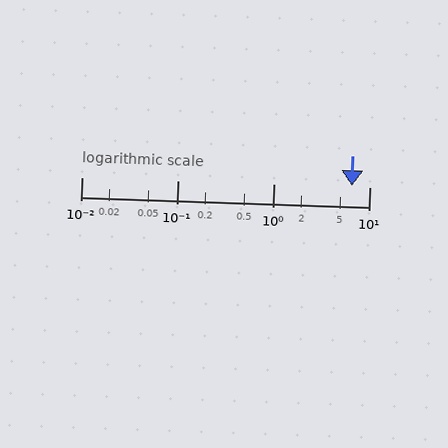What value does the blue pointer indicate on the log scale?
The pointer indicates approximately 6.5.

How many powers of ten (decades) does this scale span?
The scale spans 3 decades, from 0.01 to 10.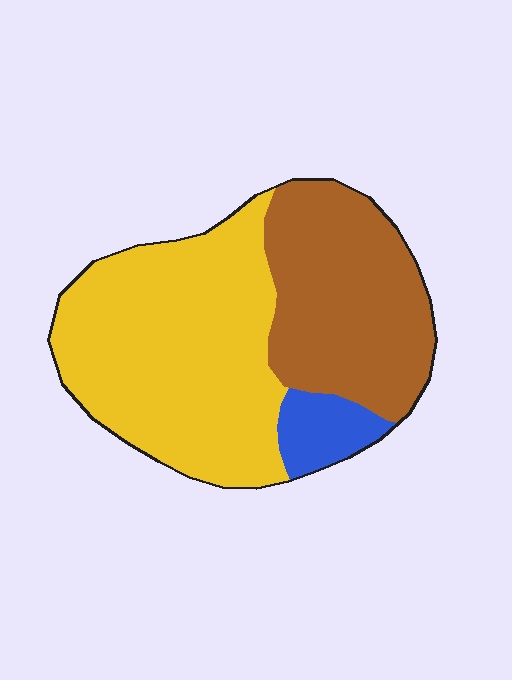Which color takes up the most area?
Yellow, at roughly 55%.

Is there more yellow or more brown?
Yellow.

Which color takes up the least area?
Blue, at roughly 10%.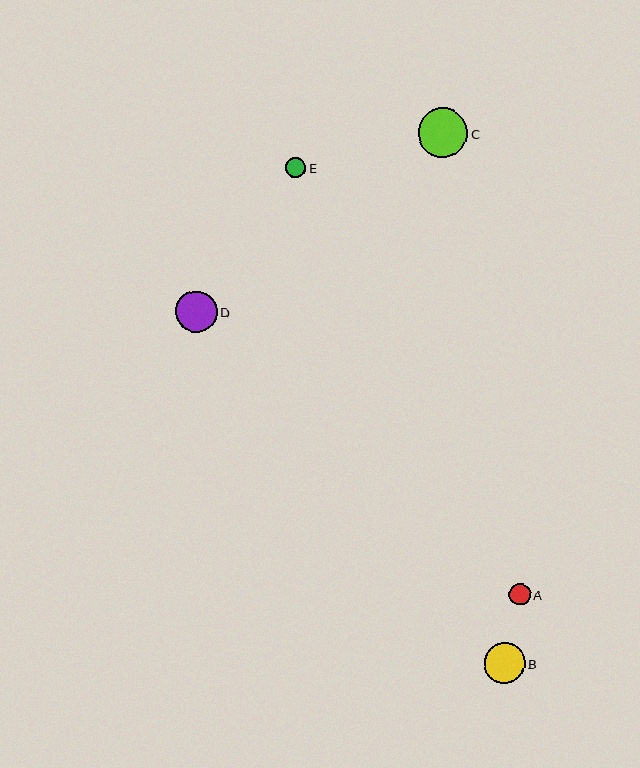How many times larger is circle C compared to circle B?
Circle C is approximately 1.2 times the size of circle B.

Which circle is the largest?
Circle C is the largest with a size of approximately 50 pixels.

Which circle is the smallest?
Circle E is the smallest with a size of approximately 20 pixels.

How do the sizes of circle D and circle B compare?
Circle D and circle B are approximately the same size.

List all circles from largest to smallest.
From largest to smallest: C, D, B, A, E.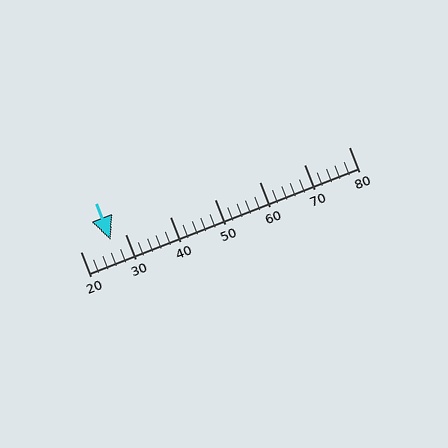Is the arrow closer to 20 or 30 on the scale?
The arrow is closer to 30.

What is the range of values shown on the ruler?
The ruler shows values from 20 to 80.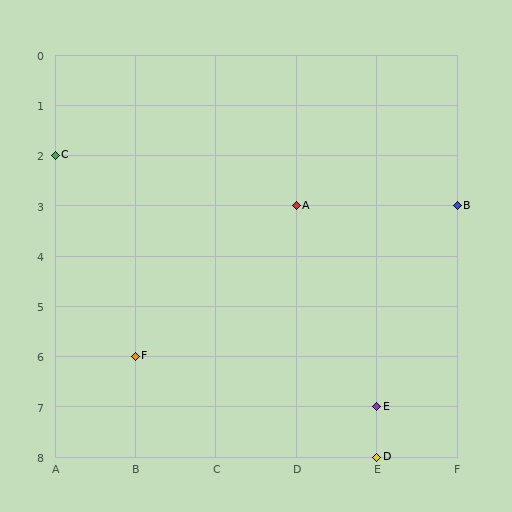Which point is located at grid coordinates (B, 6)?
Point F is at (B, 6).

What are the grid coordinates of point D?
Point D is at grid coordinates (E, 8).